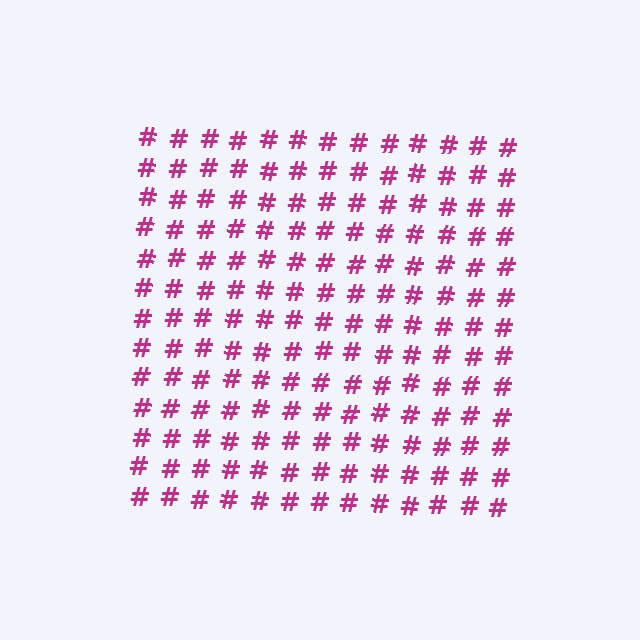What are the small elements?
The small elements are hash symbols.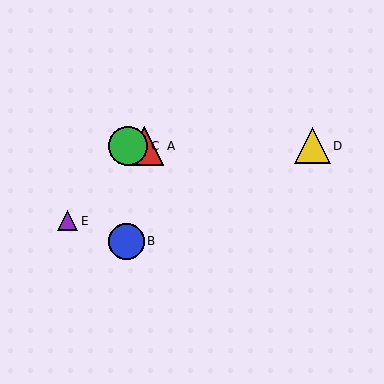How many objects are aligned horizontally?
3 objects (A, C, D) are aligned horizontally.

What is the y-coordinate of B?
Object B is at y≈241.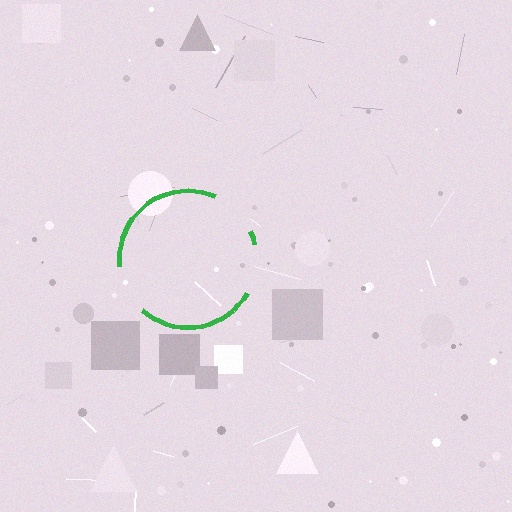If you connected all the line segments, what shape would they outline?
They would outline a circle.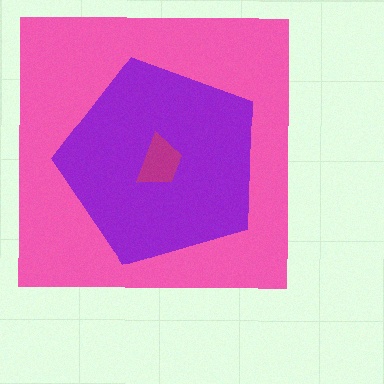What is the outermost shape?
The pink square.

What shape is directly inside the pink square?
The purple pentagon.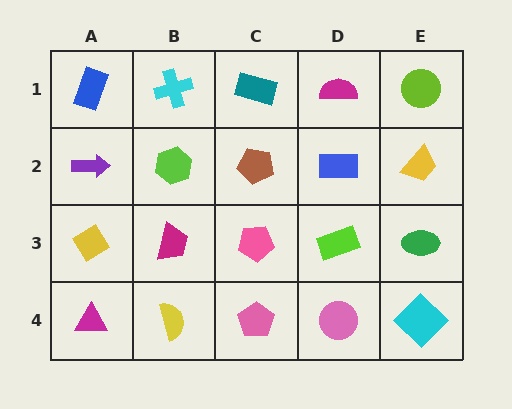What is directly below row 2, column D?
A lime rectangle.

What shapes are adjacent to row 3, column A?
A purple arrow (row 2, column A), a magenta triangle (row 4, column A), a magenta trapezoid (row 3, column B).